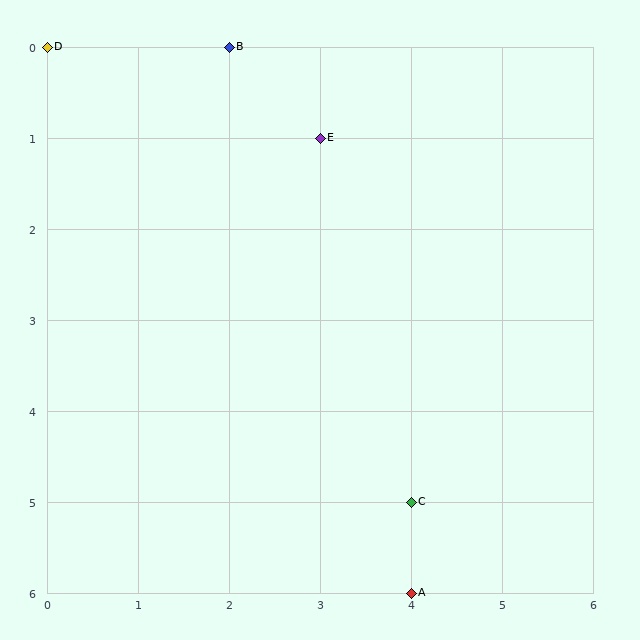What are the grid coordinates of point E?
Point E is at grid coordinates (3, 1).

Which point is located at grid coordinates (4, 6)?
Point A is at (4, 6).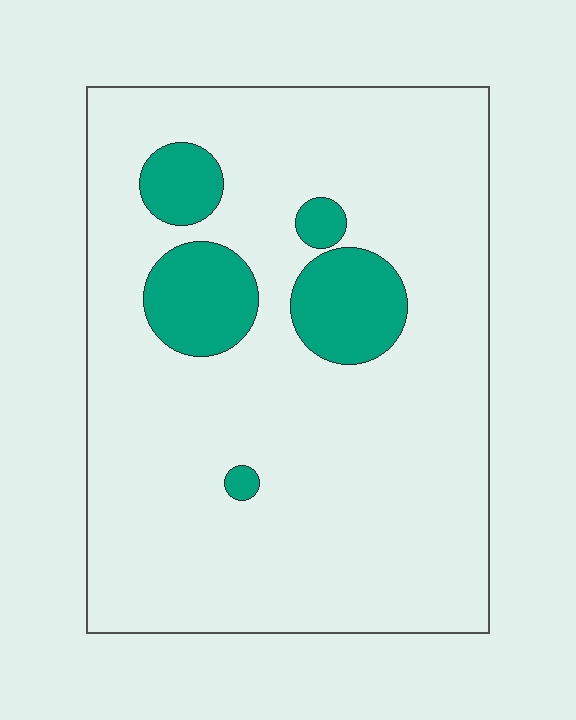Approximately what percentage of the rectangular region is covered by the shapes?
Approximately 15%.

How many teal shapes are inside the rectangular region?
5.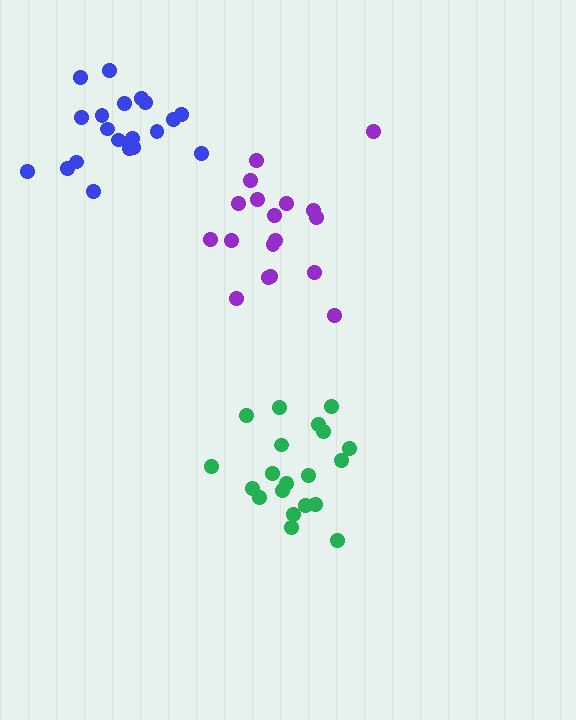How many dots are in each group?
Group 1: 20 dots, Group 2: 18 dots, Group 3: 20 dots (58 total).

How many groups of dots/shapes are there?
There are 3 groups.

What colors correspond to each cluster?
The clusters are colored: green, purple, blue.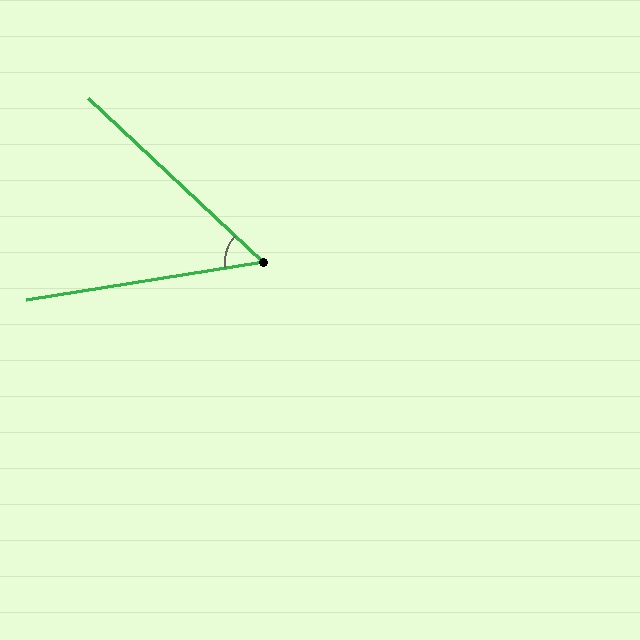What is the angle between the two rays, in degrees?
Approximately 52 degrees.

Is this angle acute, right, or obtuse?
It is acute.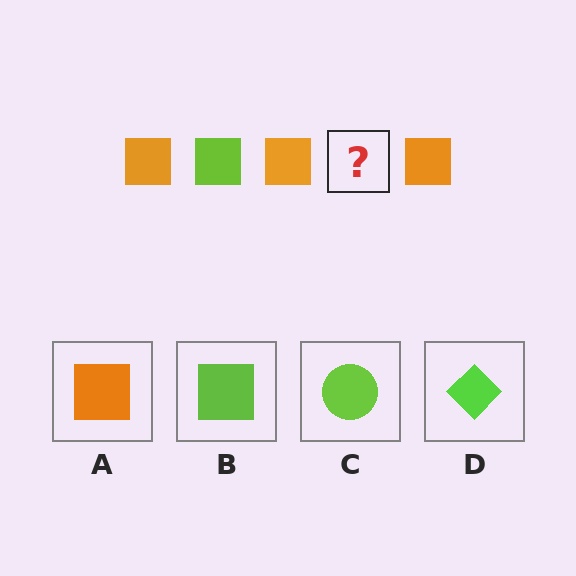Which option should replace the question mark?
Option B.